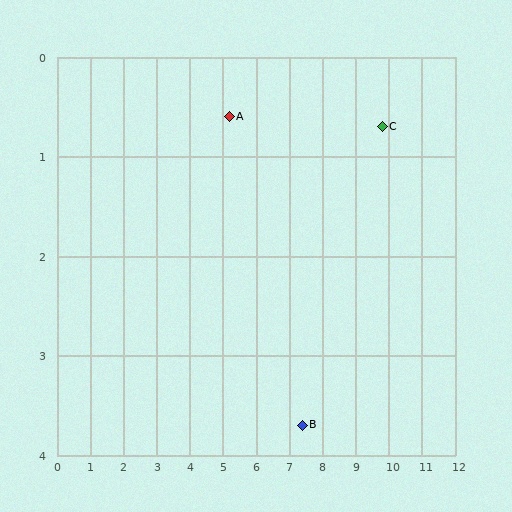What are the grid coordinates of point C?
Point C is at approximately (9.8, 0.7).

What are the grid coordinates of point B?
Point B is at approximately (7.4, 3.7).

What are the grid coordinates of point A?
Point A is at approximately (5.2, 0.6).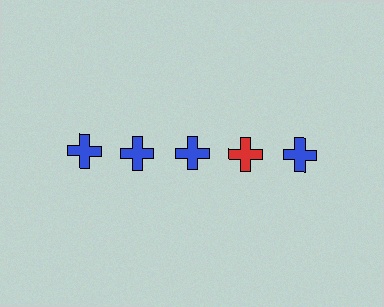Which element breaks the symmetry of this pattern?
The red cross in the top row, second from right column breaks the symmetry. All other shapes are blue crosses.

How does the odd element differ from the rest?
It has a different color: red instead of blue.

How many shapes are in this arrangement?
There are 5 shapes arranged in a grid pattern.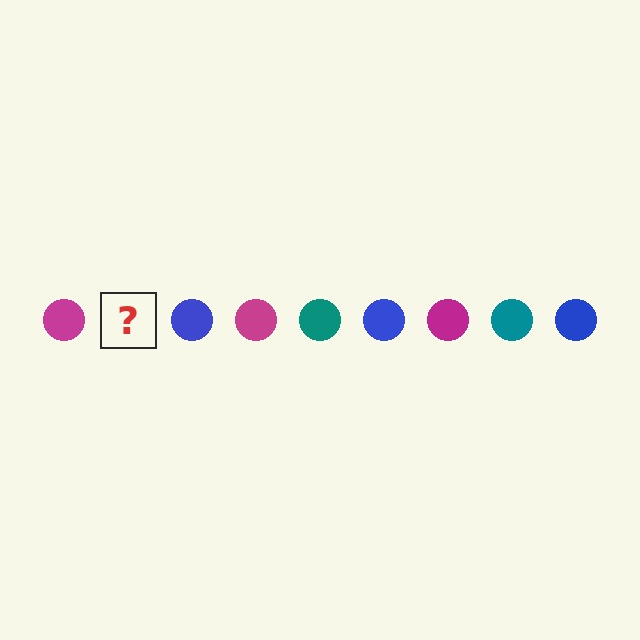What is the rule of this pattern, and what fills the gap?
The rule is that the pattern cycles through magenta, teal, blue circles. The gap should be filled with a teal circle.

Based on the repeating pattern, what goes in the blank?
The blank should be a teal circle.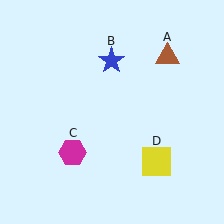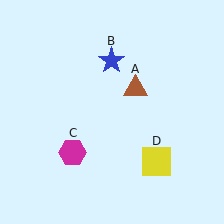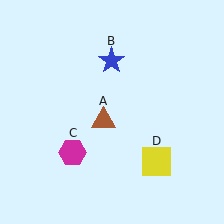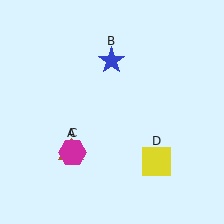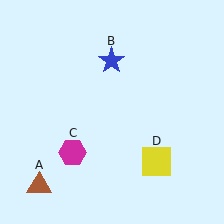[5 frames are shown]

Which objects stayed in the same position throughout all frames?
Blue star (object B) and magenta hexagon (object C) and yellow square (object D) remained stationary.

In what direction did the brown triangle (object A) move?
The brown triangle (object A) moved down and to the left.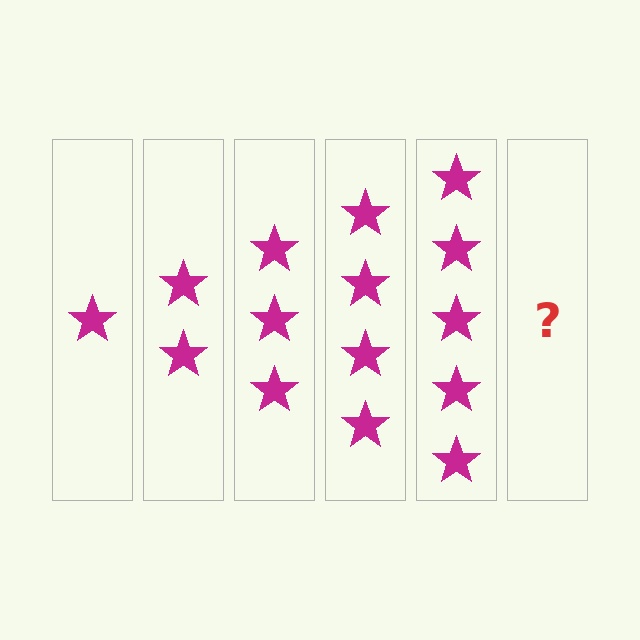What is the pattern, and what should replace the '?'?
The pattern is that each step adds one more star. The '?' should be 6 stars.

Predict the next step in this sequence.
The next step is 6 stars.